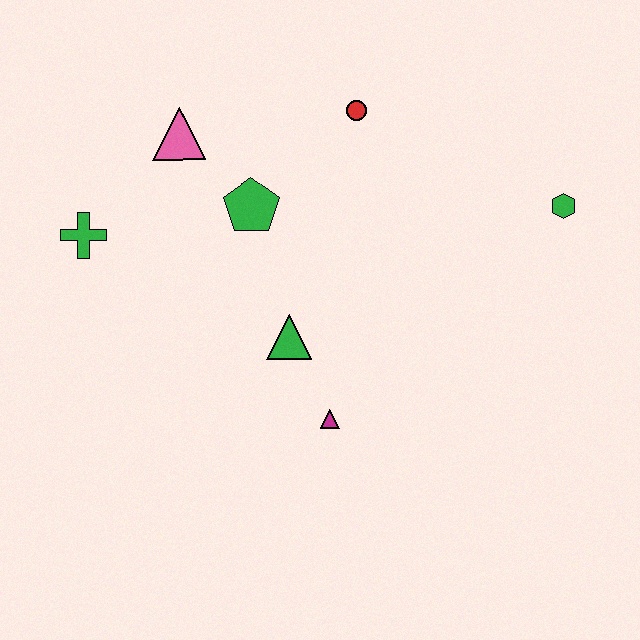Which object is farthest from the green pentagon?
The green hexagon is farthest from the green pentagon.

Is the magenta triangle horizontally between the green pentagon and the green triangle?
No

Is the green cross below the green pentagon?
Yes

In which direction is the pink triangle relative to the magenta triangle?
The pink triangle is above the magenta triangle.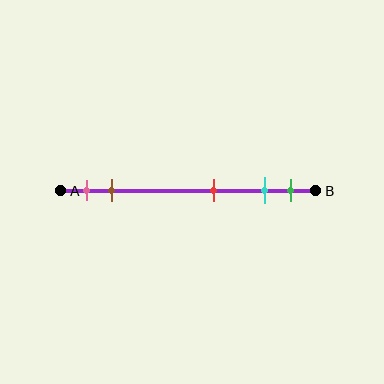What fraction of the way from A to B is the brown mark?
The brown mark is approximately 20% (0.2) of the way from A to B.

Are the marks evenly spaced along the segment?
No, the marks are not evenly spaced.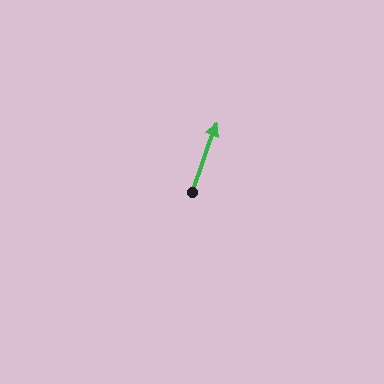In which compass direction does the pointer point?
North.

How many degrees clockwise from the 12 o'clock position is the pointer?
Approximately 19 degrees.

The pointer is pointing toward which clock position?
Roughly 1 o'clock.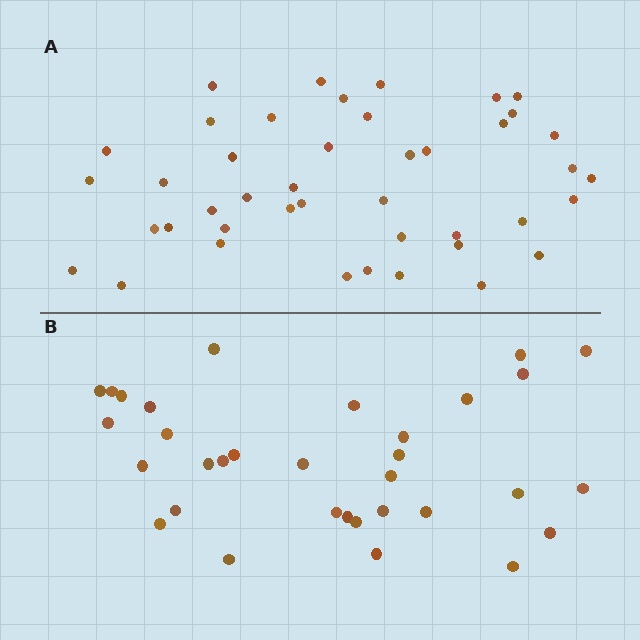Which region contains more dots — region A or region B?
Region A (the top region) has more dots.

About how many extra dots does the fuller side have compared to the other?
Region A has roughly 10 or so more dots than region B.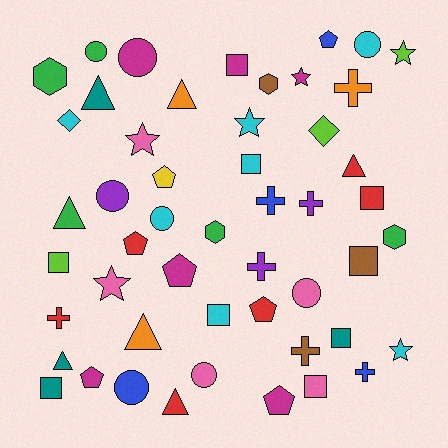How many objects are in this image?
There are 50 objects.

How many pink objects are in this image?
There are 5 pink objects.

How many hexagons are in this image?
There are 4 hexagons.